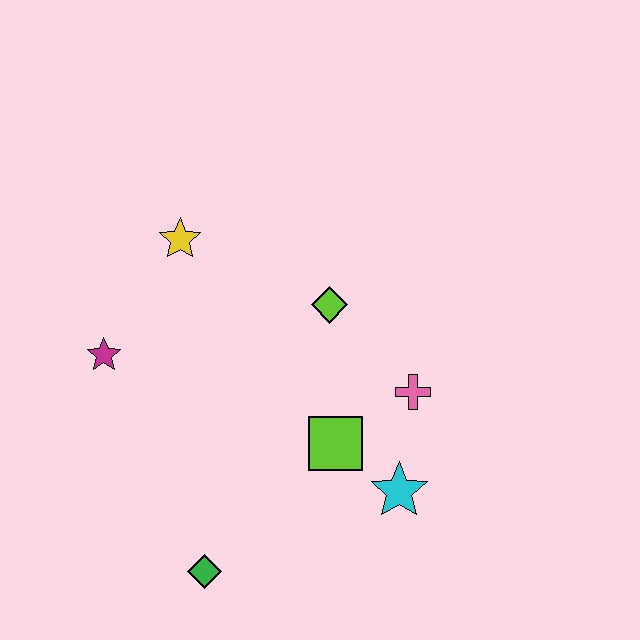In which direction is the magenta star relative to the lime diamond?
The magenta star is to the left of the lime diamond.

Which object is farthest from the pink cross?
The magenta star is farthest from the pink cross.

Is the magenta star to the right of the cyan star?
No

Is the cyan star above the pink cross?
No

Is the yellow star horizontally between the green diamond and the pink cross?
No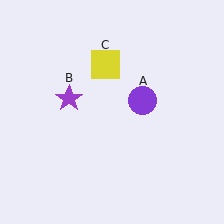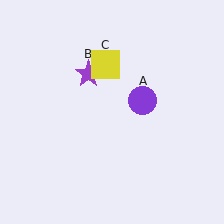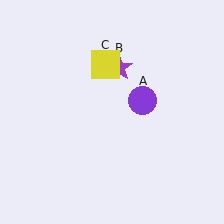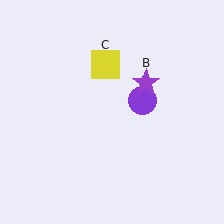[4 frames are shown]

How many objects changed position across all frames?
1 object changed position: purple star (object B).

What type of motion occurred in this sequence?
The purple star (object B) rotated clockwise around the center of the scene.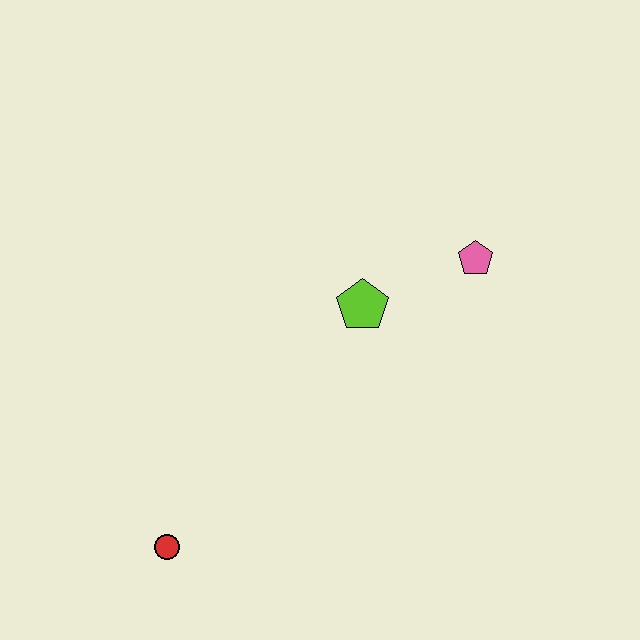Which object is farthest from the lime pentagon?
The red circle is farthest from the lime pentagon.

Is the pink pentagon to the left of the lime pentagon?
No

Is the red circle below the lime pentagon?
Yes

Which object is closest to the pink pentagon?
The lime pentagon is closest to the pink pentagon.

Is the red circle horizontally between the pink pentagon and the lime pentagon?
No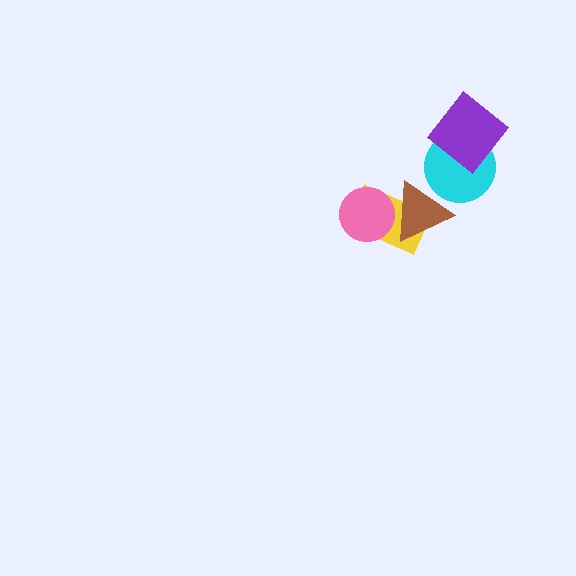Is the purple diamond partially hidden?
No, no other shape covers it.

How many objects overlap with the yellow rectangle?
2 objects overlap with the yellow rectangle.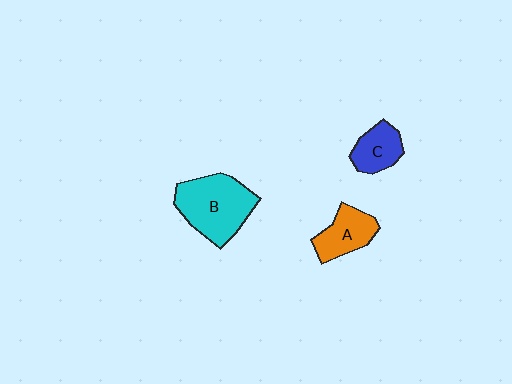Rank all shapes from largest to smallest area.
From largest to smallest: B (cyan), A (orange), C (blue).